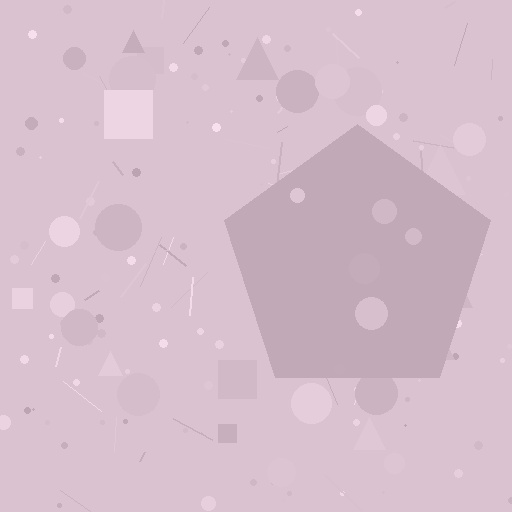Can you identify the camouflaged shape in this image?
The camouflaged shape is a pentagon.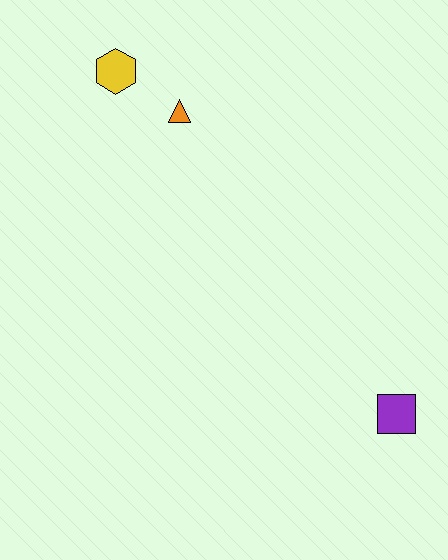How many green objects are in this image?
There are no green objects.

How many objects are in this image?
There are 3 objects.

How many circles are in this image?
There are no circles.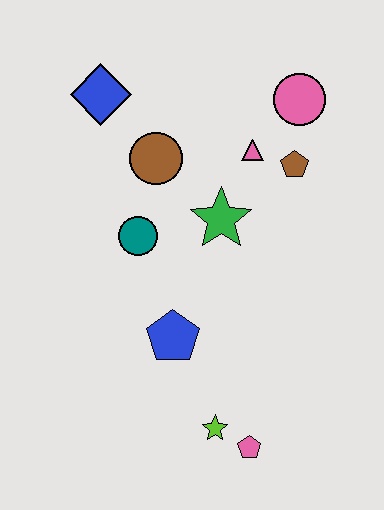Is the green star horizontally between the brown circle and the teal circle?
No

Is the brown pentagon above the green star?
Yes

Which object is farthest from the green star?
The pink pentagon is farthest from the green star.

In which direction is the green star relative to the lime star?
The green star is above the lime star.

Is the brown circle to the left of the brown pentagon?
Yes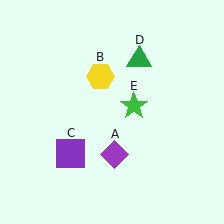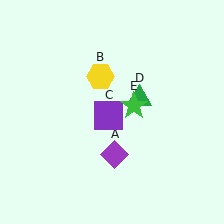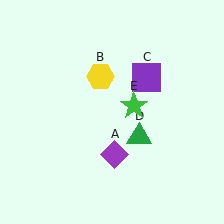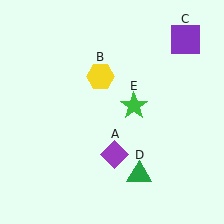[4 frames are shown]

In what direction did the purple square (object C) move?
The purple square (object C) moved up and to the right.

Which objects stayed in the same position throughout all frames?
Purple diamond (object A) and yellow hexagon (object B) and green star (object E) remained stationary.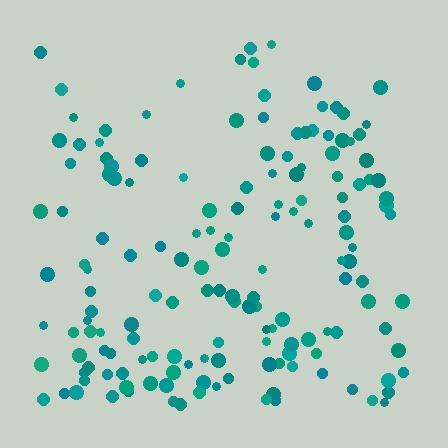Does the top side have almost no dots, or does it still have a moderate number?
Still a moderate number, just noticeably fewer than the bottom.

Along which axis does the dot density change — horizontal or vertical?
Vertical.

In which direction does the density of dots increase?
From top to bottom, with the bottom side densest.